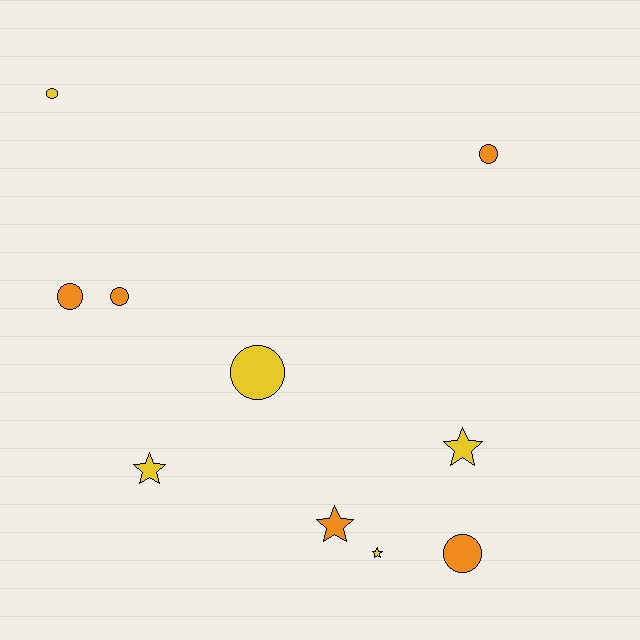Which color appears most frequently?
Yellow, with 5 objects.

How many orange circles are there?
There are 4 orange circles.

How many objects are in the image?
There are 10 objects.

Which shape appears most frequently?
Circle, with 6 objects.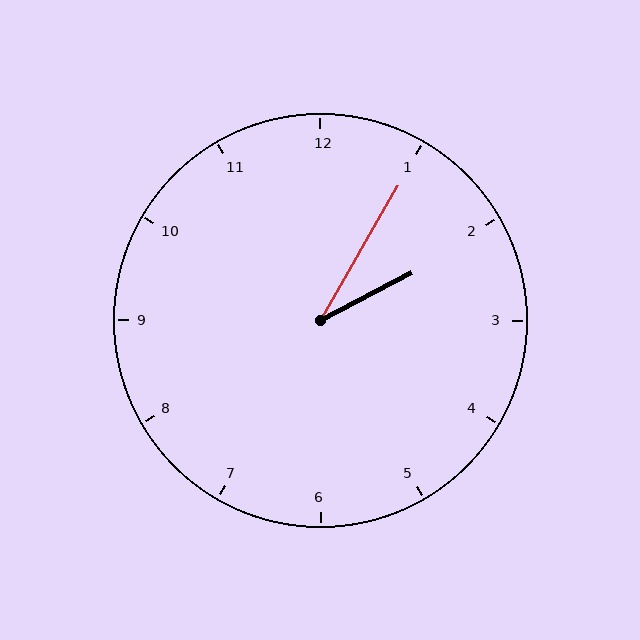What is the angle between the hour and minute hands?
Approximately 32 degrees.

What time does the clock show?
2:05.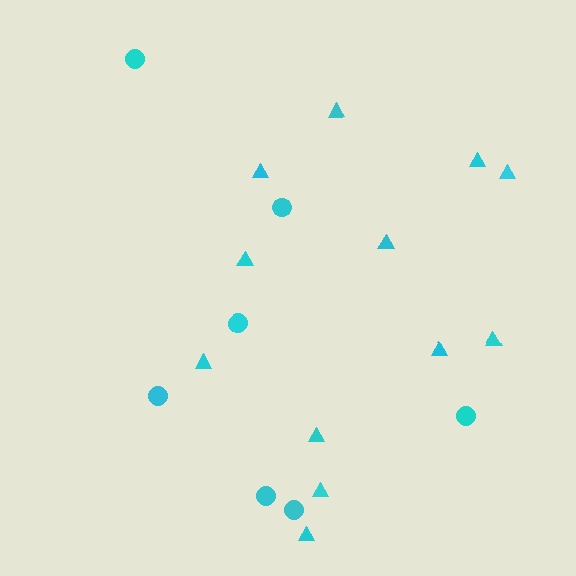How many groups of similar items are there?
There are 2 groups: one group of circles (7) and one group of triangles (12).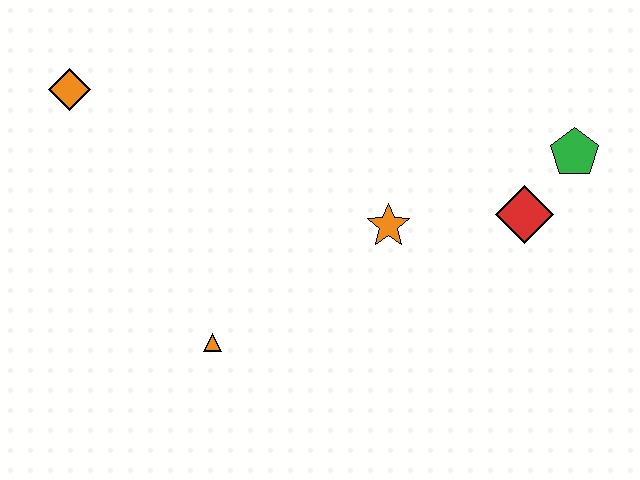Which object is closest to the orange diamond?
The orange triangle is closest to the orange diamond.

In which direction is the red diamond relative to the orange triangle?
The red diamond is to the right of the orange triangle.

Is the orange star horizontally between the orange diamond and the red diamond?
Yes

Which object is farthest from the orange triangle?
The green pentagon is farthest from the orange triangle.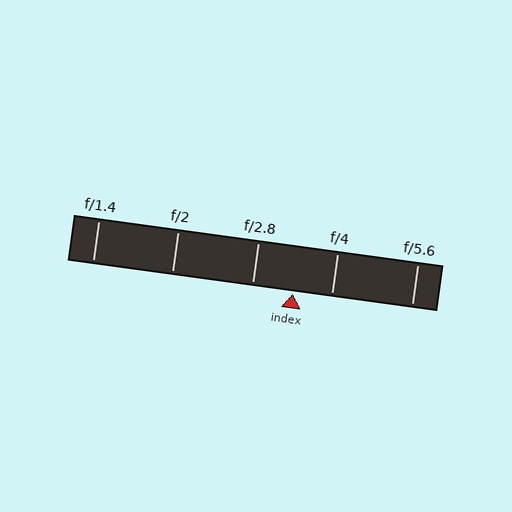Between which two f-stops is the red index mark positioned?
The index mark is between f/2.8 and f/4.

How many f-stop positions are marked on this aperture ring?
There are 5 f-stop positions marked.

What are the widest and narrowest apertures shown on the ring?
The widest aperture shown is f/1.4 and the narrowest is f/5.6.